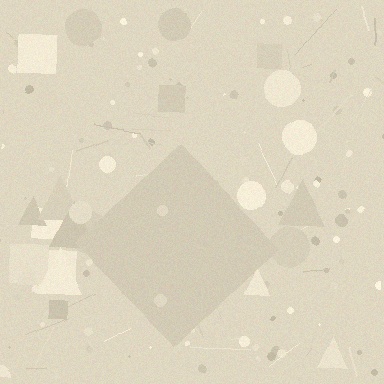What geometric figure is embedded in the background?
A diamond is embedded in the background.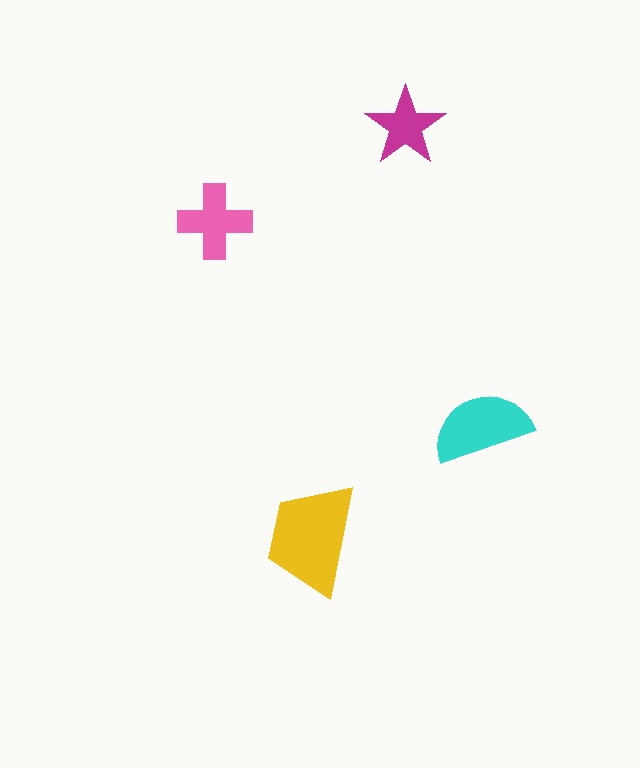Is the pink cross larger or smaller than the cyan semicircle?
Smaller.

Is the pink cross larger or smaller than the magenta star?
Larger.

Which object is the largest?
The yellow trapezoid.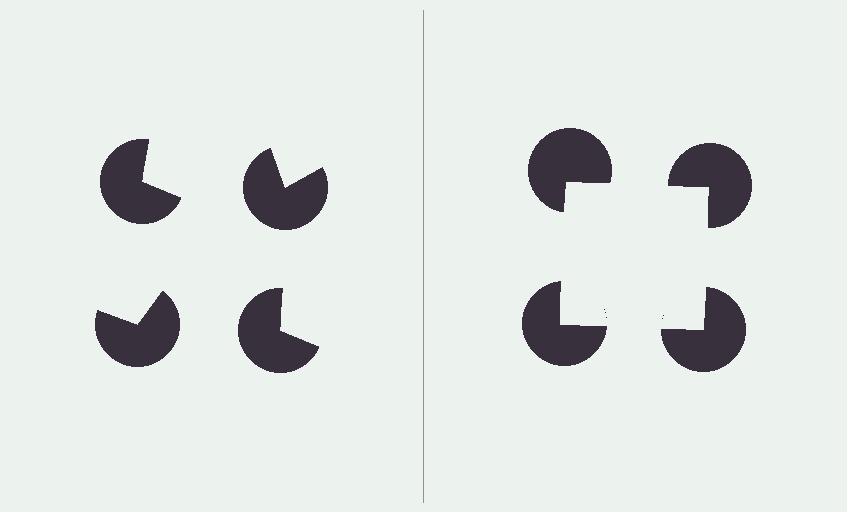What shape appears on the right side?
An illusory square.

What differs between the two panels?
The pac-man discs are positioned identically on both sides; only the wedge orientations differ. On the right they align to a square; on the left they are misaligned.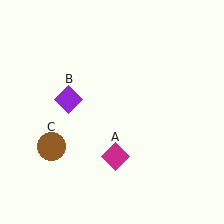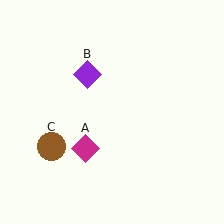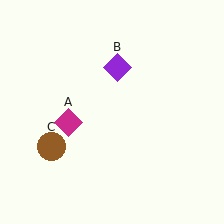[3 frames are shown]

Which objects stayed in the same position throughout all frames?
Brown circle (object C) remained stationary.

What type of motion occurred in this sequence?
The magenta diamond (object A), purple diamond (object B) rotated clockwise around the center of the scene.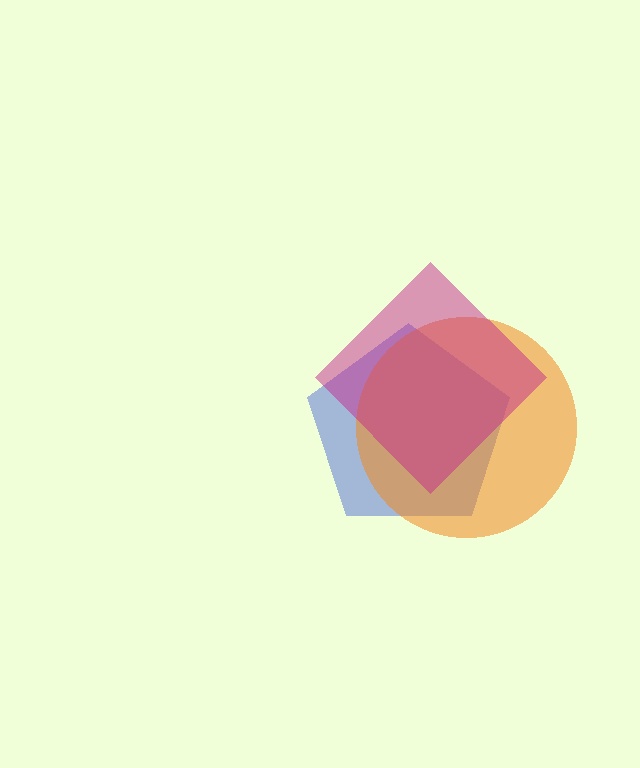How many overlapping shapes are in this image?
There are 3 overlapping shapes in the image.